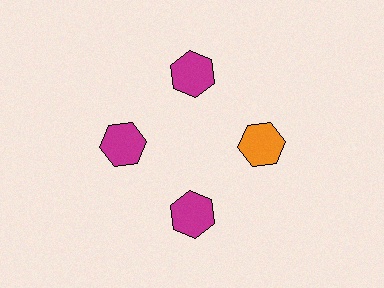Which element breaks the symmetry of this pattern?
The orange hexagon at roughly the 3 o'clock position breaks the symmetry. All other shapes are magenta hexagons.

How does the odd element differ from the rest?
It has a different color: orange instead of magenta.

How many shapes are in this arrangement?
There are 4 shapes arranged in a ring pattern.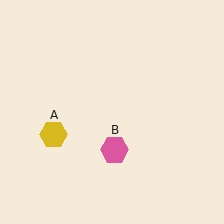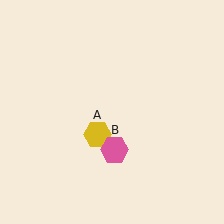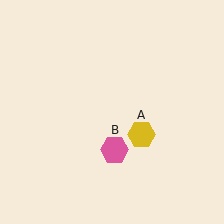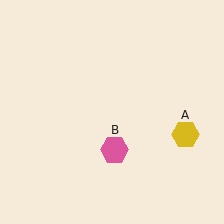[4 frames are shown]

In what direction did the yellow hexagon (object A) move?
The yellow hexagon (object A) moved right.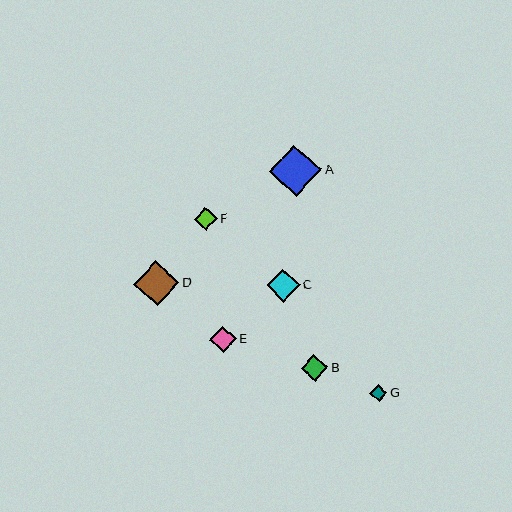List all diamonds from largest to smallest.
From largest to smallest: A, D, C, B, E, F, G.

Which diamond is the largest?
Diamond A is the largest with a size of approximately 52 pixels.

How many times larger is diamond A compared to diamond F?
Diamond A is approximately 2.3 times the size of diamond F.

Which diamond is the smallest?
Diamond G is the smallest with a size of approximately 17 pixels.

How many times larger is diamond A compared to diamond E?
Diamond A is approximately 1.9 times the size of diamond E.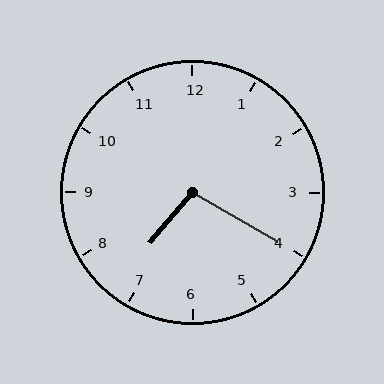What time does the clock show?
7:20.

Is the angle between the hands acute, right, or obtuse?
It is obtuse.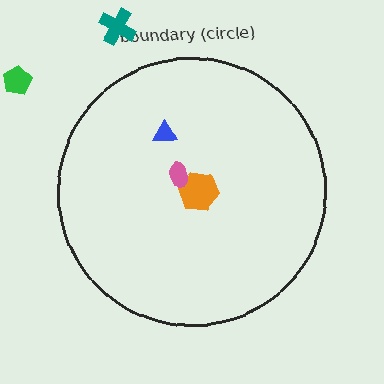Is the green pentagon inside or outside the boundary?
Outside.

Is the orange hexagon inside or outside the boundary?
Inside.